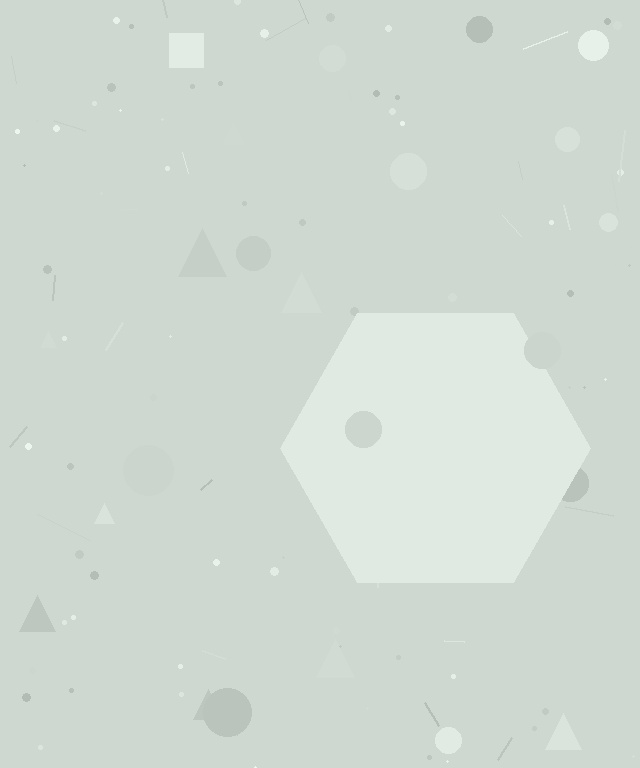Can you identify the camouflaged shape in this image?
The camouflaged shape is a hexagon.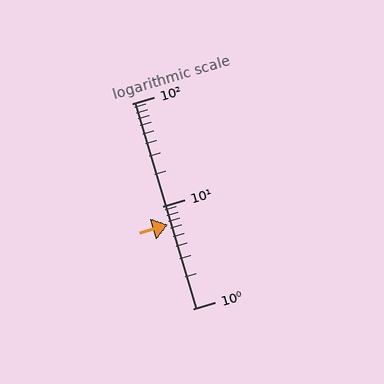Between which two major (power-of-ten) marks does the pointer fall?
The pointer is between 1 and 10.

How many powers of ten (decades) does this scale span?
The scale spans 2 decades, from 1 to 100.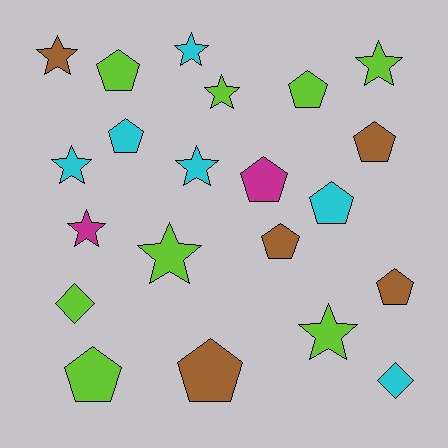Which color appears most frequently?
Lime, with 8 objects.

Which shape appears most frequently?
Pentagon, with 10 objects.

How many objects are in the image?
There are 21 objects.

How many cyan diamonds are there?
There is 1 cyan diamond.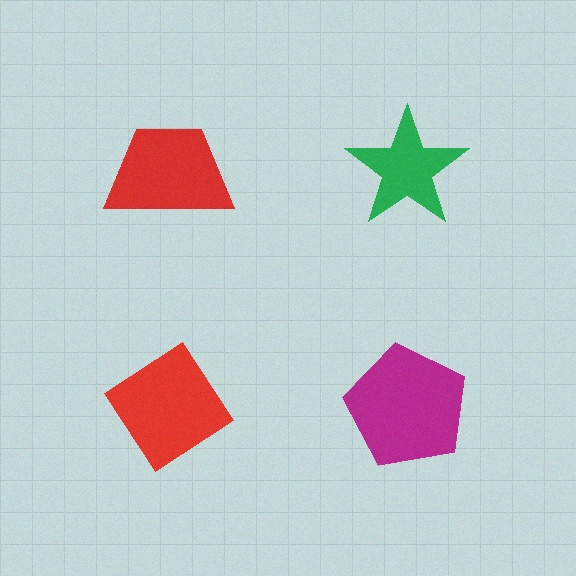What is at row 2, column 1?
A red diamond.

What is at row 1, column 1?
A red trapezoid.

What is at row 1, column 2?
A green star.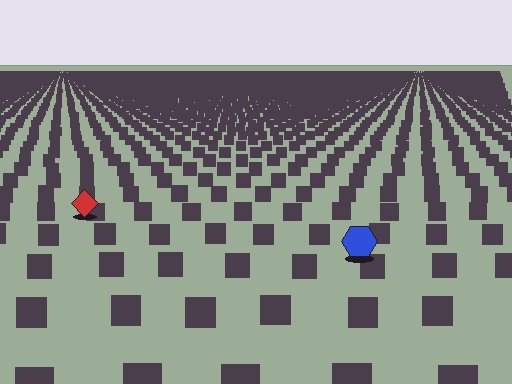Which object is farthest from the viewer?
The red diamond is farthest from the viewer. It appears smaller and the ground texture around it is denser.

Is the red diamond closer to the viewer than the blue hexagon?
No. The blue hexagon is closer — you can tell from the texture gradient: the ground texture is coarser near it.